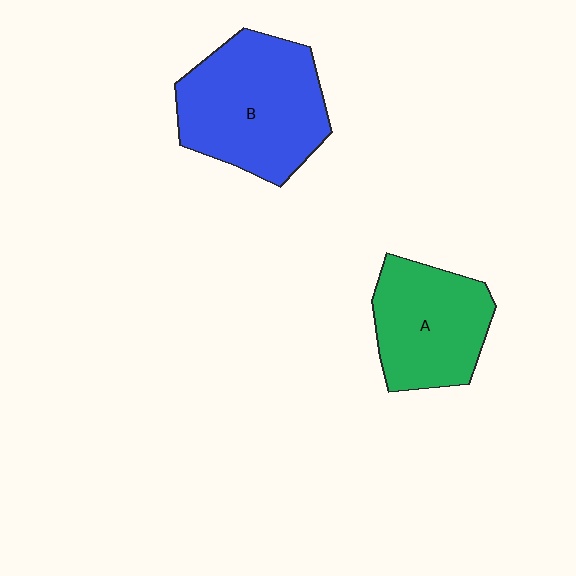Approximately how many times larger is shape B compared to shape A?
Approximately 1.3 times.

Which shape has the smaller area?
Shape A (green).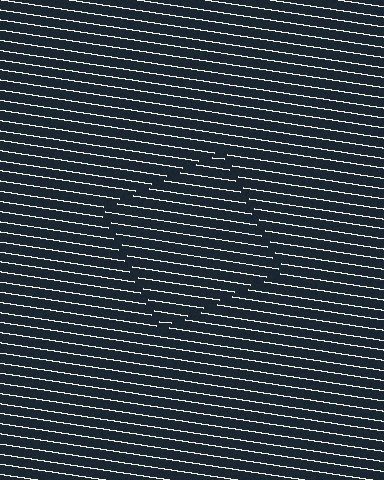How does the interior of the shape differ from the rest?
The interior of the shape contains the same grating, shifted by half a period — the contour is defined by the phase discontinuity where line-ends from the inner and outer gratings abut.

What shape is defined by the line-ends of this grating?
An illusory square. The interior of the shape contains the same grating, shifted by half a period — the contour is defined by the phase discontinuity where line-ends from the inner and outer gratings abut.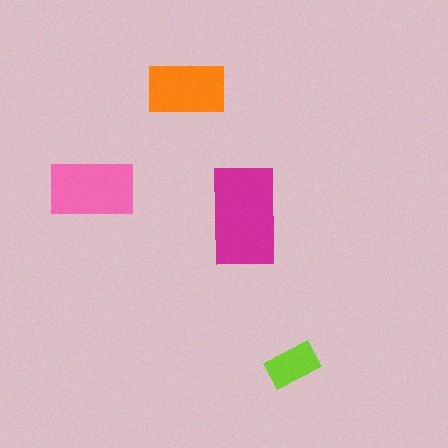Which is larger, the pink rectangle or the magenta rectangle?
The magenta one.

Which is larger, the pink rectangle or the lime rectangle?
The pink one.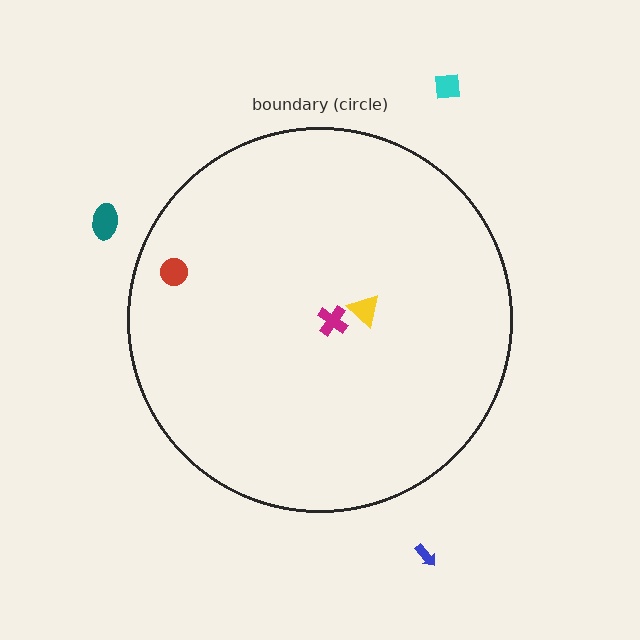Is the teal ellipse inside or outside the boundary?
Outside.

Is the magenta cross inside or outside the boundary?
Inside.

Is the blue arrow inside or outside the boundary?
Outside.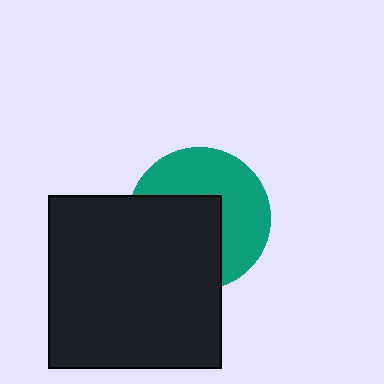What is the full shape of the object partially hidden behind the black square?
The partially hidden object is a teal circle.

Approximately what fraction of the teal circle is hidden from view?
Roughly 48% of the teal circle is hidden behind the black square.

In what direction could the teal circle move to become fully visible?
The teal circle could move toward the upper-right. That would shift it out from behind the black square entirely.